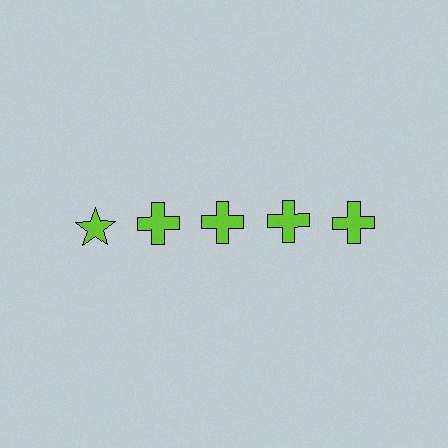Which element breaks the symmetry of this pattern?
The lime star in the top row, leftmost column breaks the symmetry. All other shapes are lime crosses.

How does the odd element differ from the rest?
It has a different shape: star instead of cross.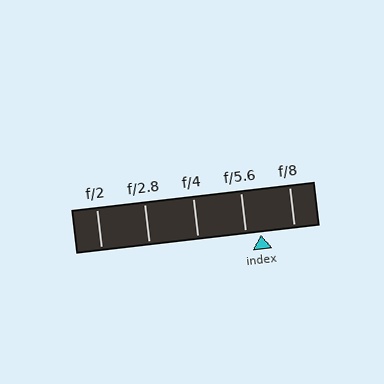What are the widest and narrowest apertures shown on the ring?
The widest aperture shown is f/2 and the narrowest is f/8.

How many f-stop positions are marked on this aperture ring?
There are 5 f-stop positions marked.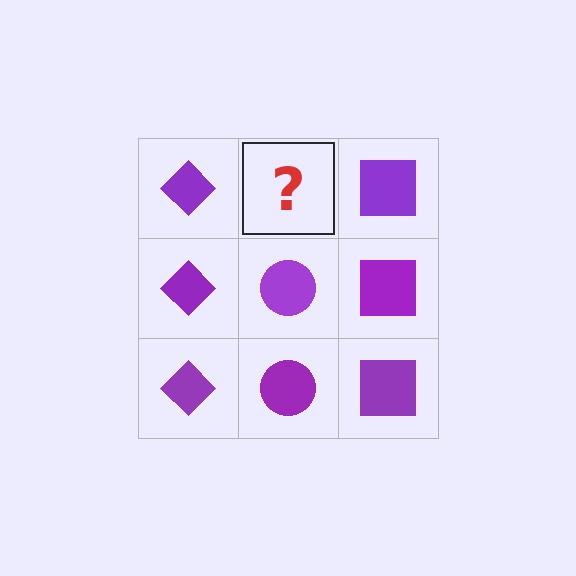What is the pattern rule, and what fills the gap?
The rule is that each column has a consistent shape. The gap should be filled with a purple circle.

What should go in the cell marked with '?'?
The missing cell should contain a purple circle.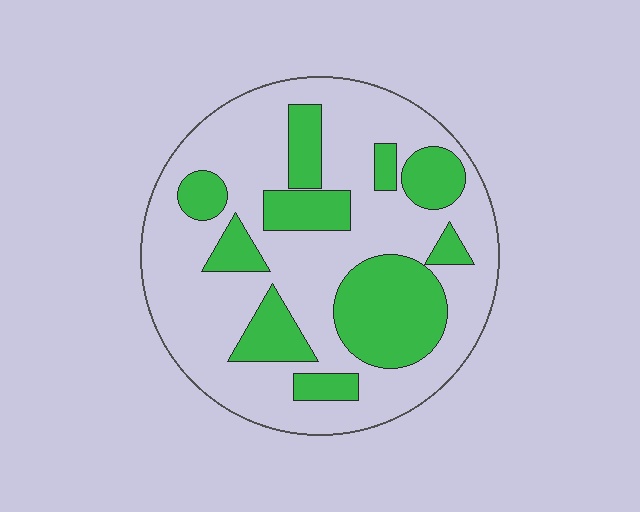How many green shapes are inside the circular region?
10.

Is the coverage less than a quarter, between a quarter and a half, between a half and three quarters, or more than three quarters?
Between a quarter and a half.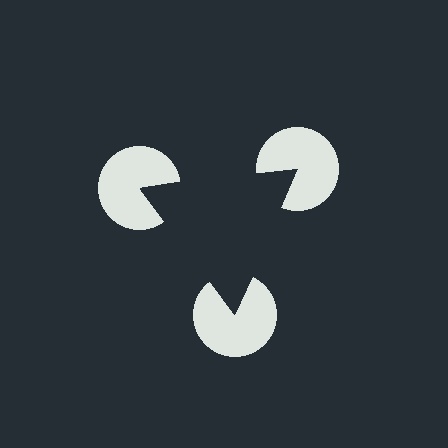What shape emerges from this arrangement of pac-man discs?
An illusory triangle — its edges are inferred from the aligned wedge cuts in the pac-man discs, not physically drawn.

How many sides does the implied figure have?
3 sides.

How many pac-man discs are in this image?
There are 3 — one at each vertex of the illusory triangle.